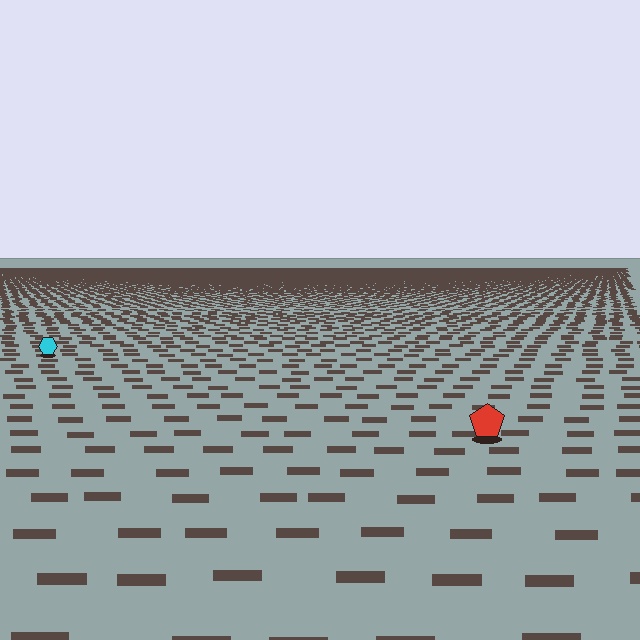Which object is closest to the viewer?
The red pentagon is closest. The texture marks near it are larger and more spread out.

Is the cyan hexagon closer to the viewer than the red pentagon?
No. The red pentagon is closer — you can tell from the texture gradient: the ground texture is coarser near it.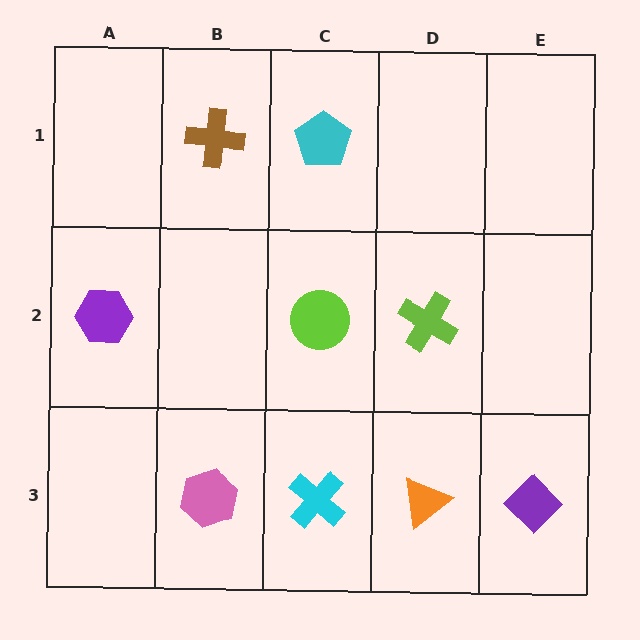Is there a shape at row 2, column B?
No, that cell is empty.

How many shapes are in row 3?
4 shapes.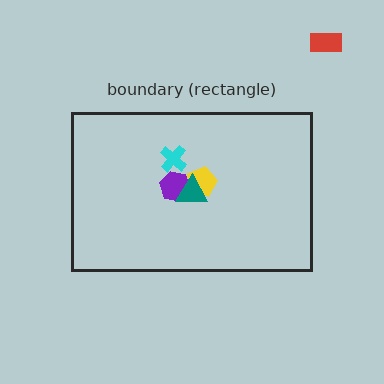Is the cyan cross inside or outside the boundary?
Inside.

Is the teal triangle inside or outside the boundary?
Inside.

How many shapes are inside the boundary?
4 inside, 1 outside.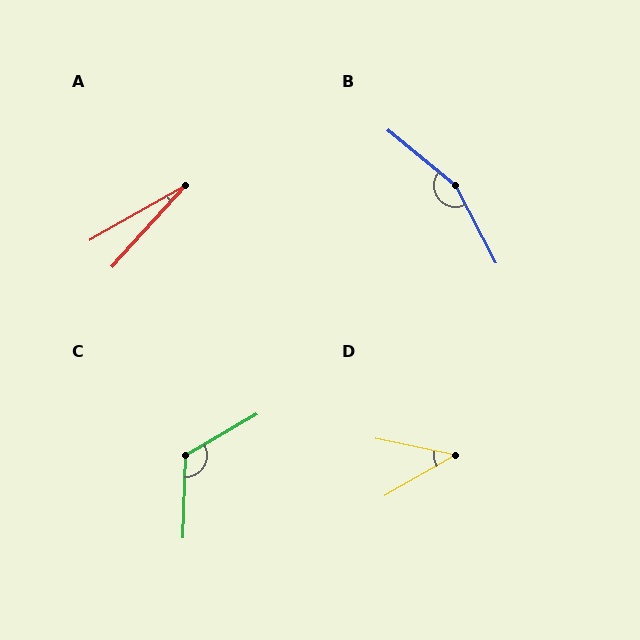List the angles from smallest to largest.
A (18°), D (42°), C (121°), B (156°).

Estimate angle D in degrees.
Approximately 42 degrees.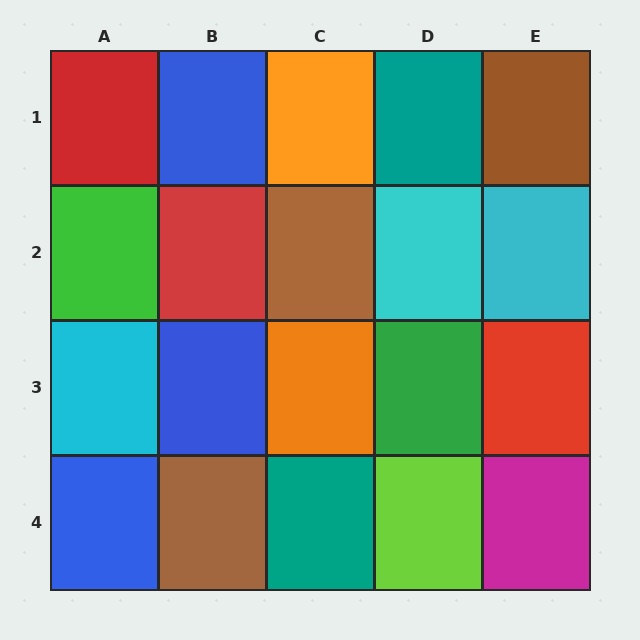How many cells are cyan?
3 cells are cyan.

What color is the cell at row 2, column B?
Red.